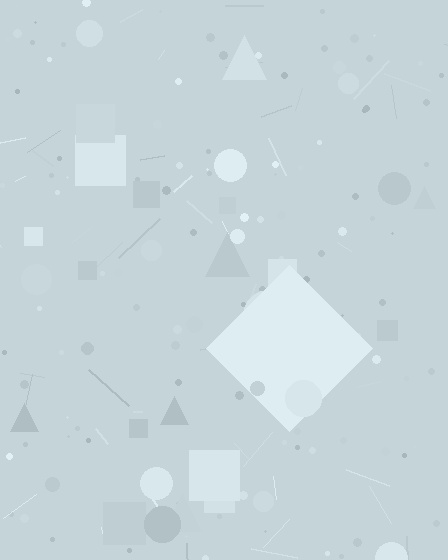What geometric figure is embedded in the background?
A diamond is embedded in the background.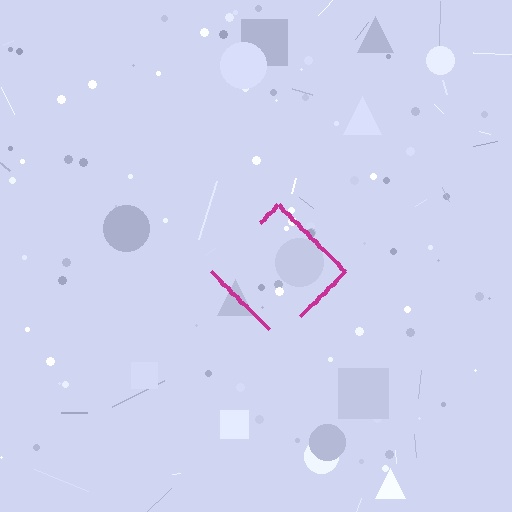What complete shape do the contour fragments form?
The contour fragments form a diamond.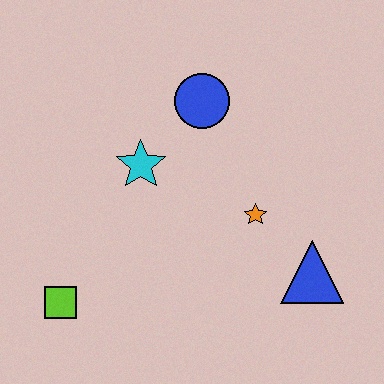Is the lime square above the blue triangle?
No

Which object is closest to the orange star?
The blue triangle is closest to the orange star.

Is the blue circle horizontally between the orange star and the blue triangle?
No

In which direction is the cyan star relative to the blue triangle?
The cyan star is to the left of the blue triangle.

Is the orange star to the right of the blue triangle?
No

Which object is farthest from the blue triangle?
The lime square is farthest from the blue triangle.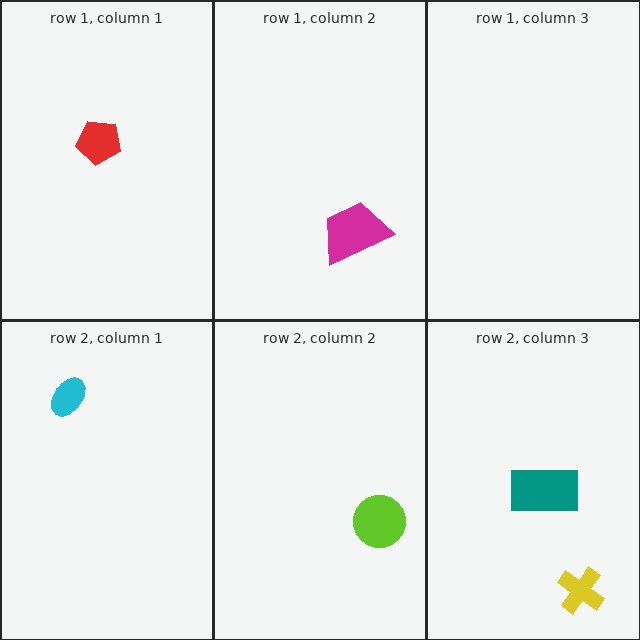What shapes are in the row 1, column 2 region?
The magenta trapezoid.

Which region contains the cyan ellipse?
The row 2, column 1 region.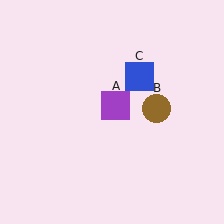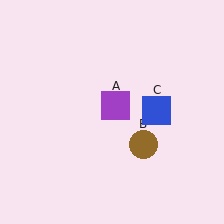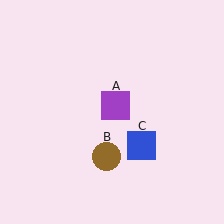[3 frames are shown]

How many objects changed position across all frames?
2 objects changed position: brown circle (object B), blue square (object C).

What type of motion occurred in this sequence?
The brown circle (object B), blue square (object C) rotated clockwise around the center of the scene.